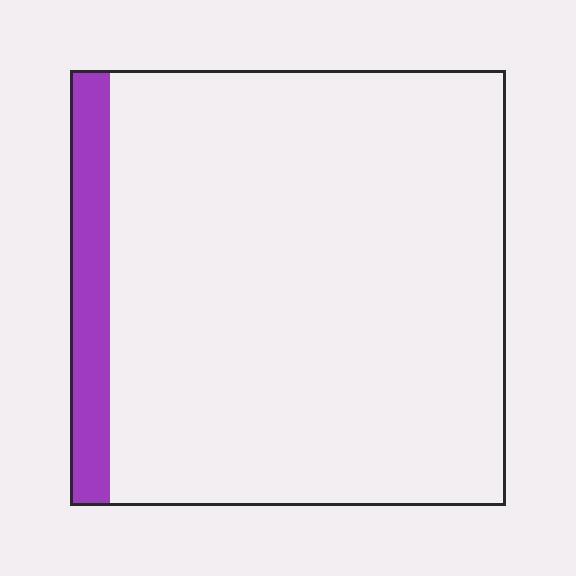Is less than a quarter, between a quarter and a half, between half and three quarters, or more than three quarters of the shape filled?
Less than a quarter.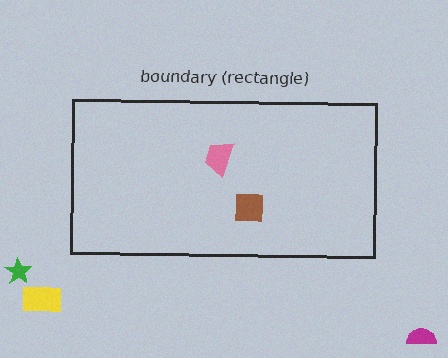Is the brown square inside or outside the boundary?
Inside.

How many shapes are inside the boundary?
2 inside, 3 outside.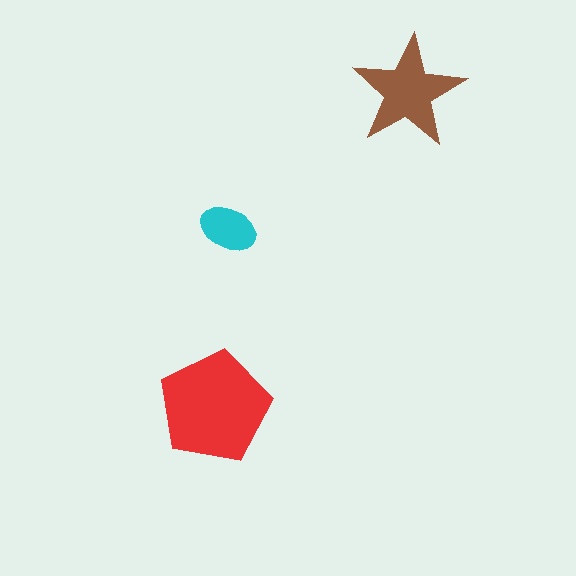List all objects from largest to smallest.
The red pentagon, the brown star, the cyan ellipse.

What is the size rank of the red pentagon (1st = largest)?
1st.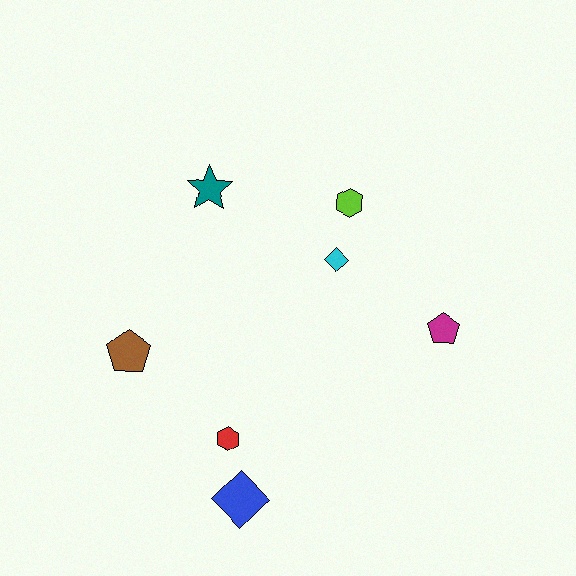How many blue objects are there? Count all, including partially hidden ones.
There is 1 blue object.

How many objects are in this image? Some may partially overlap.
There are 7 objects.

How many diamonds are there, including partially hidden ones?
There are 2 diamonds.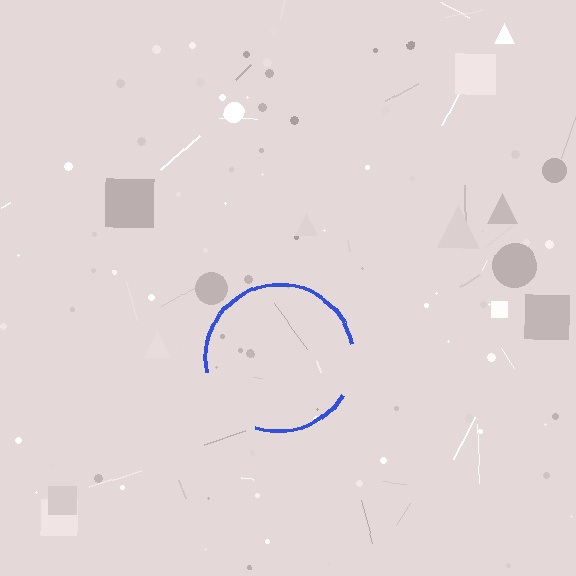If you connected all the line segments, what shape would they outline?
They would outline a circle.